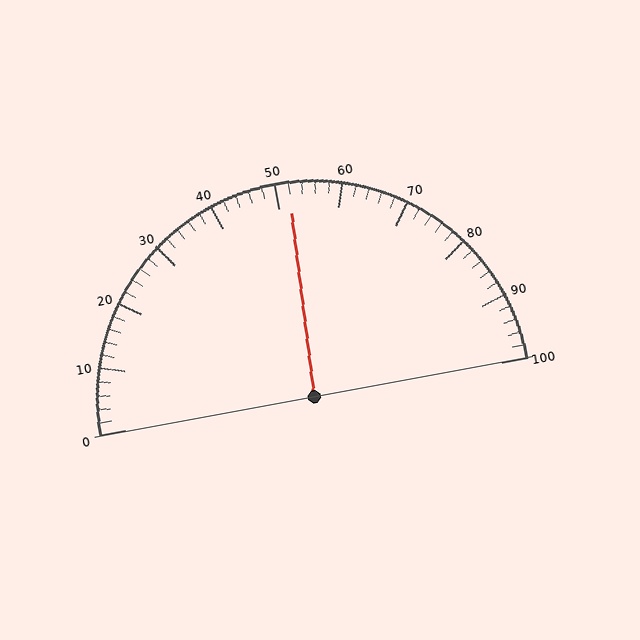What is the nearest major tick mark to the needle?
The nearest major tick mark is 50.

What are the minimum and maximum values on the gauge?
The gauge ranges from 0 to 100.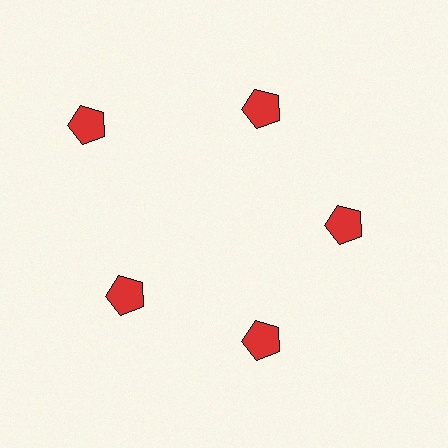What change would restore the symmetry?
The symmetry would be restored by moving it inward, back onto the ring so that all 5 pentagons sit at equal angles and equal distance from the center.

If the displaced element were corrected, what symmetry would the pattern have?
It would have 5-fold rotational symmetry — the pattern would map onto itself every 72 degrees.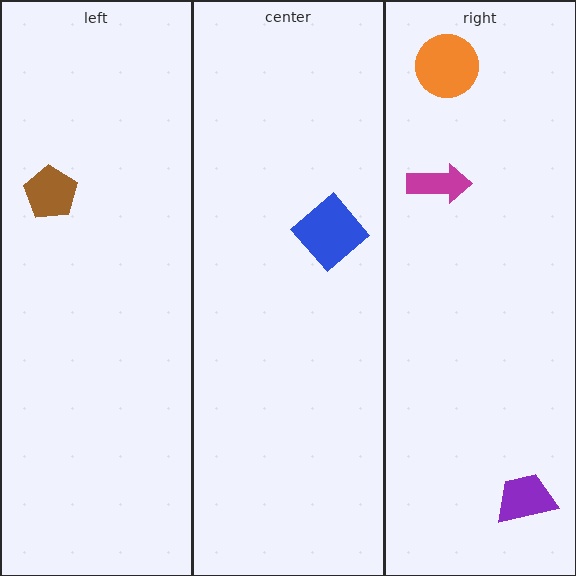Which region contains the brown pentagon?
The left region.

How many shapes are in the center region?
1.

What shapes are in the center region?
The blue diamond.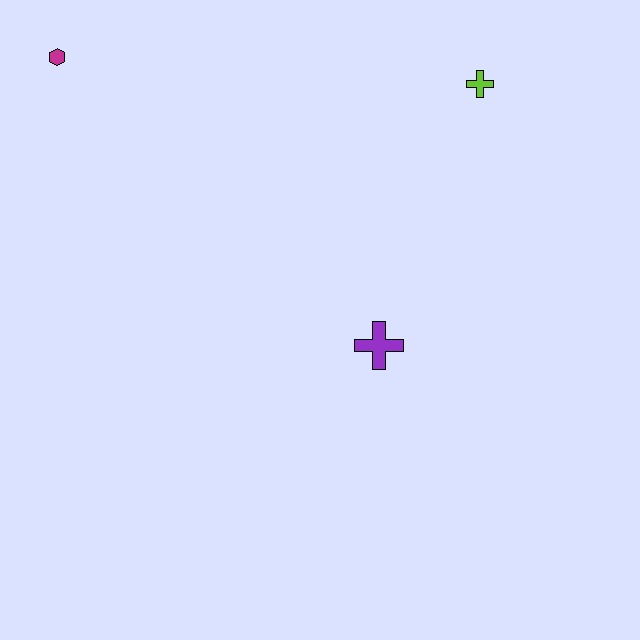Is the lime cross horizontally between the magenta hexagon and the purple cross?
No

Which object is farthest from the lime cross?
The magenta hexagon is farthest from the lime cross.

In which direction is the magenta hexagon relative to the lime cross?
The magenta hexagon is to the left of the lime cross.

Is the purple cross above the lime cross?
No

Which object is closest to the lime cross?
The purple cross is closest to the lime cross.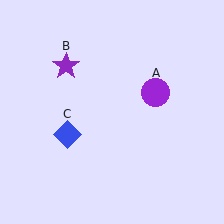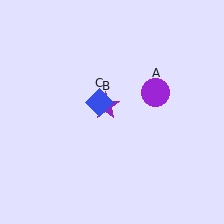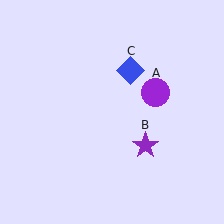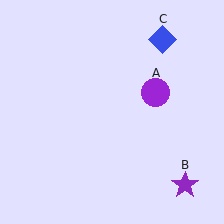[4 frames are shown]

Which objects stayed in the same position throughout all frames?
Purple circle (object A) remained stationary.